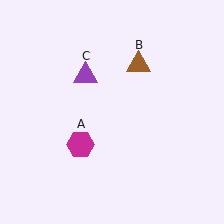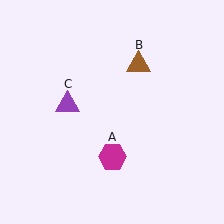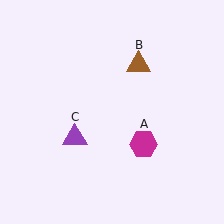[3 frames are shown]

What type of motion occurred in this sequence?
The magenta hexagon (object A), purple triangle (object C) rotated counterclockwise around the center of the scene.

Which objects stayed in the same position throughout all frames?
Brown triangle (object B) remained stationary.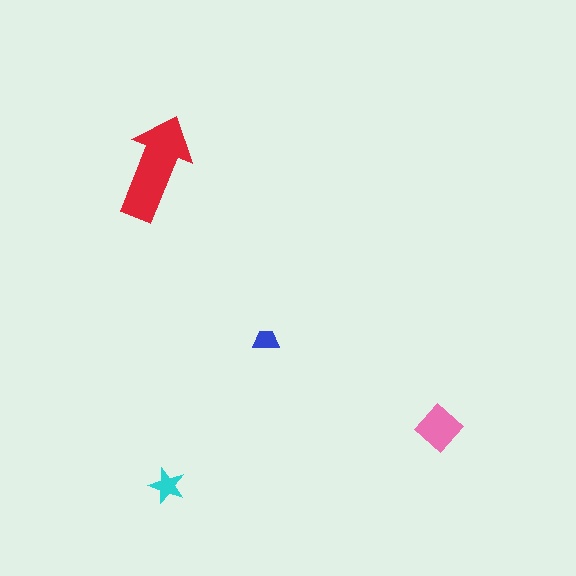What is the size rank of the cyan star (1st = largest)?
3rd.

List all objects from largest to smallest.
The red arrow, the pink diamond, the cyan star, the blue trapezoid.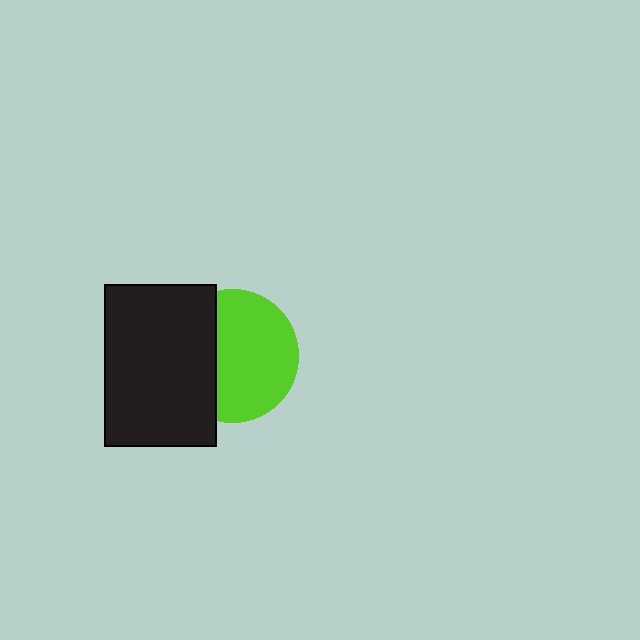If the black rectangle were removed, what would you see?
You would see the complete lime circle.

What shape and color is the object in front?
The object in front is a black rectangle.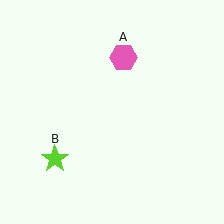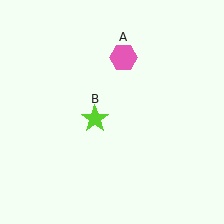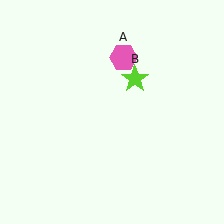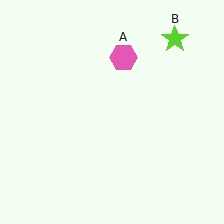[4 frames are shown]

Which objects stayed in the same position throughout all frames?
Pink hexagon (object A) remained stationary.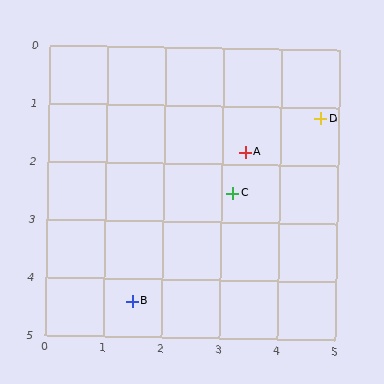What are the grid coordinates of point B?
Point B is at approximately (1.5, 4.4).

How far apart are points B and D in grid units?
Points B and D are about 4.5 grid units apart.